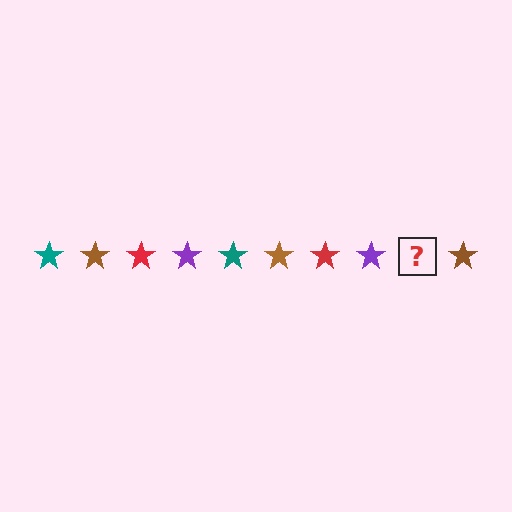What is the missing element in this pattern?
The missing element is a teal star.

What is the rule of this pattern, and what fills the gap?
The rule is that the pattern cycles through teal, brown, red, purple stars. The gap should be filled with a teal star.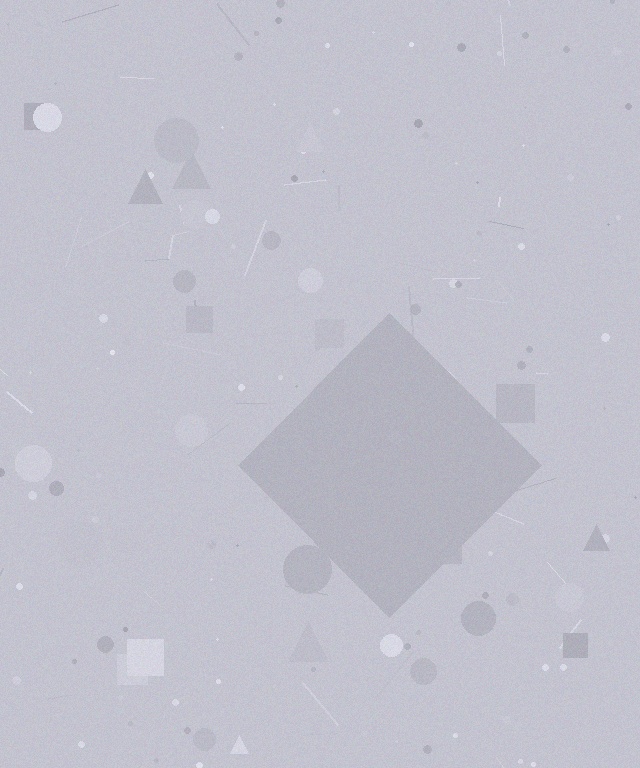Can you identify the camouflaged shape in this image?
The camouflaged shape is a diamond.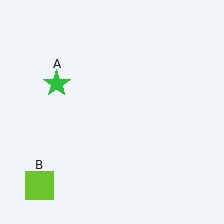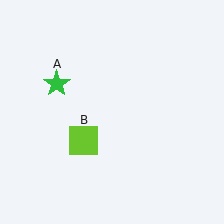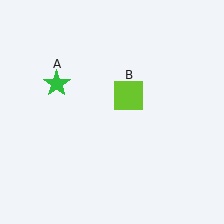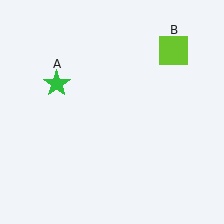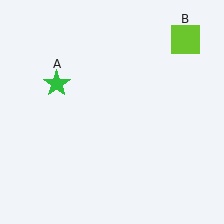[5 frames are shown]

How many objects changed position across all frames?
1 object changed position: lime square (object B).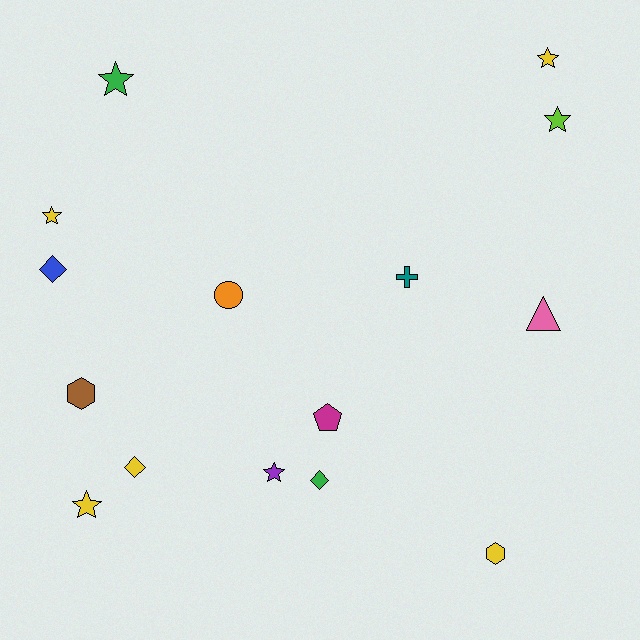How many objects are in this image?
There are 15 objects.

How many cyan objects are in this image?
There are no cyan objects.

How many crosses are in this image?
There is 1 cross.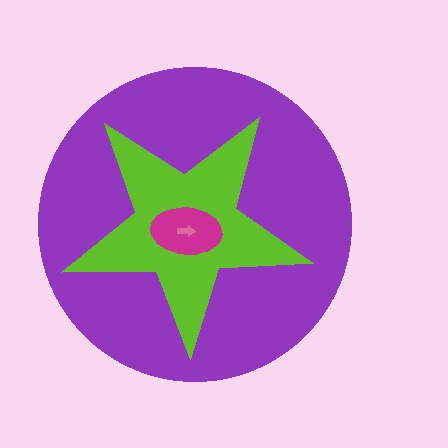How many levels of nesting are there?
4.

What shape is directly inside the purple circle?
The lime star.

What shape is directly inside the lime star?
The magenta ellipse.